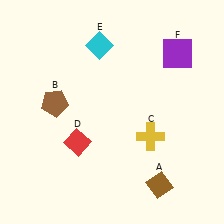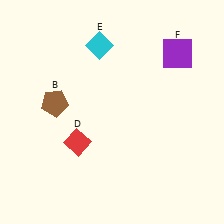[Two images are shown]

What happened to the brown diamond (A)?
The brown diamond (A) was removed in Image 2. It was in the bottom-right area of Image 1.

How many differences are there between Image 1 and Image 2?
There are 2 differences between the two images.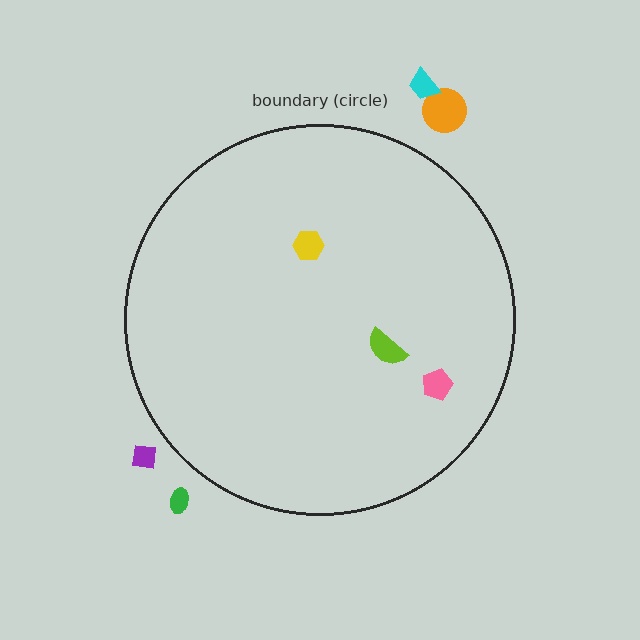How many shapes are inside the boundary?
3 inside, 4 outside.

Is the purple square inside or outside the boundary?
Outside.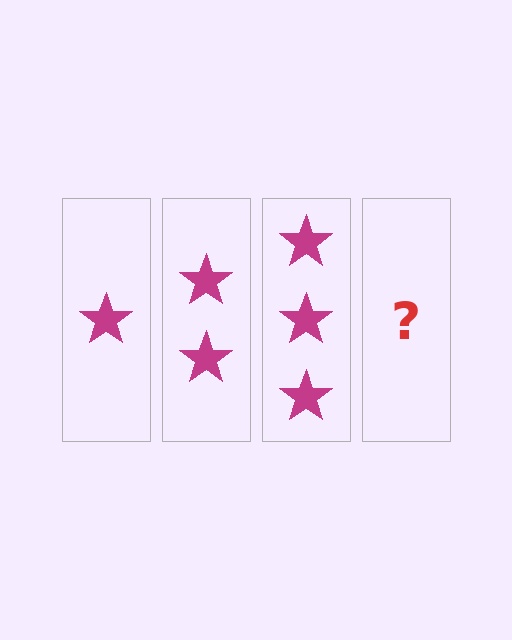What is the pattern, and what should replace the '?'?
The pattern is that each step adds one more star. The '?' should be 4 stars.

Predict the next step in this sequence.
The next step is 4 stars.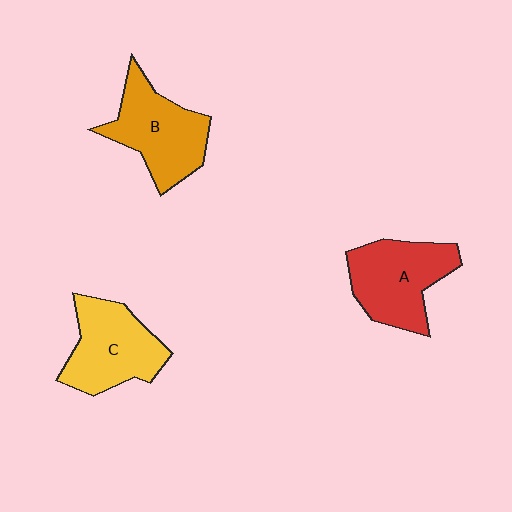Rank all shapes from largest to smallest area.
From largest to smallest: A (red), B (orange), C (yellow).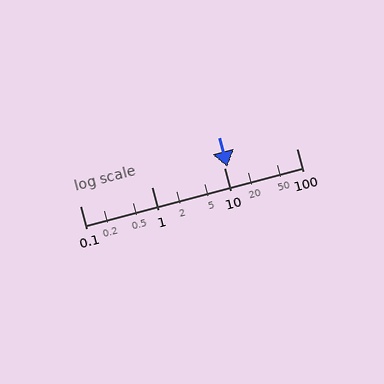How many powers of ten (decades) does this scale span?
The scale spans 3 decades, from 0.1 to 100.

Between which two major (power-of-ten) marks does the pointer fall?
The pointer is between 10 and 100.